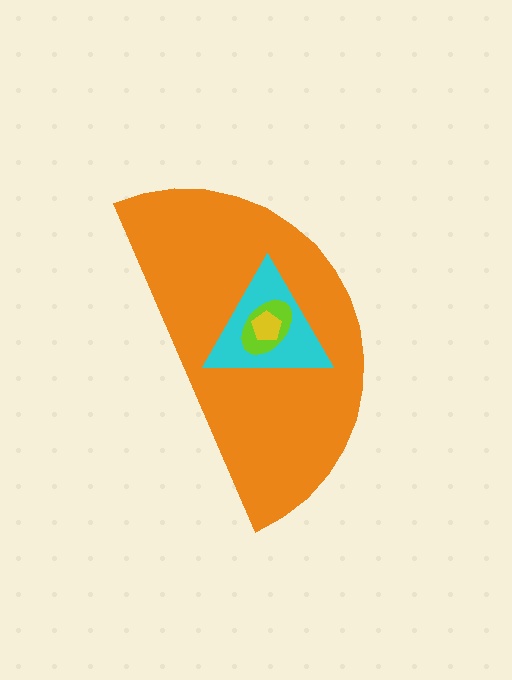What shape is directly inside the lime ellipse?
The yellow pentagon.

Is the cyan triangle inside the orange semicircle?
Yes.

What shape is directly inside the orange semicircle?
The cyan triangle.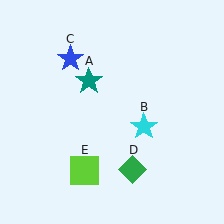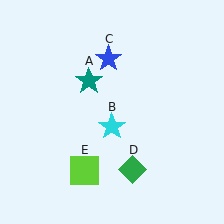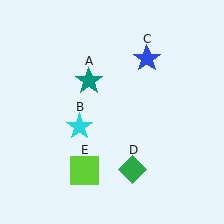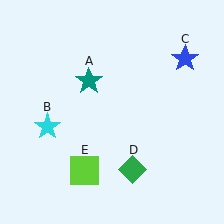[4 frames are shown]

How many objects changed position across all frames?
2 objects changed position: cyan star (object B), blue star (object C).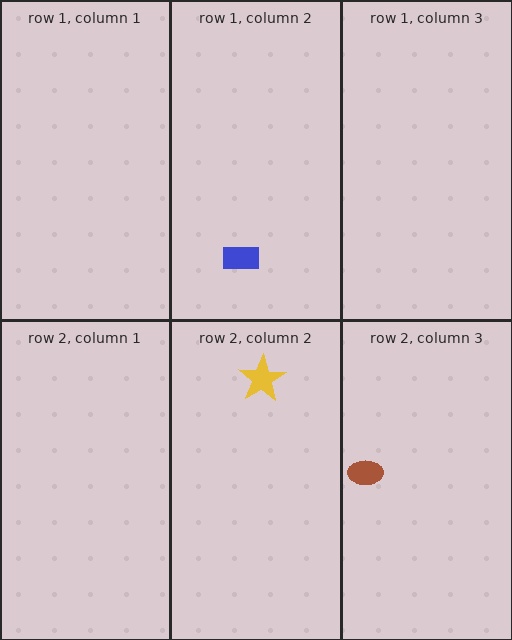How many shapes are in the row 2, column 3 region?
1.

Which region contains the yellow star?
The row 2, column 2 region.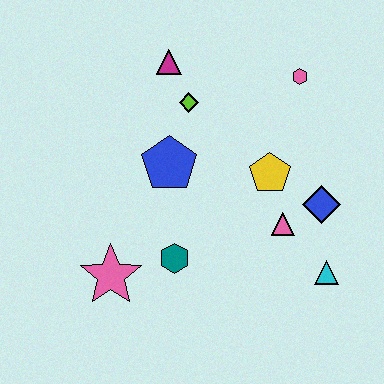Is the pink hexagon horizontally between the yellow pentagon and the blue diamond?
Yes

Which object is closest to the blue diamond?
The pink triangle is closest to the blue diamond.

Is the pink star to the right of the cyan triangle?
No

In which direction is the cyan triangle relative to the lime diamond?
The cyan triangle is below the lime diamond.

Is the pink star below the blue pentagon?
Yes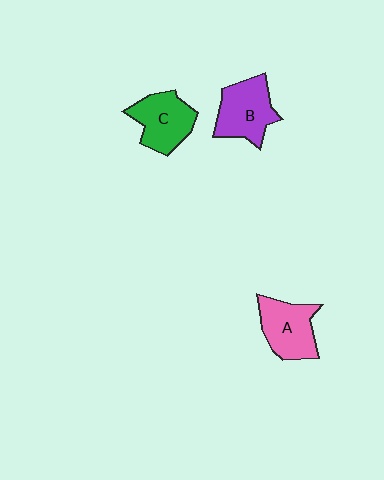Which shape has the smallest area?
Shape C (green).